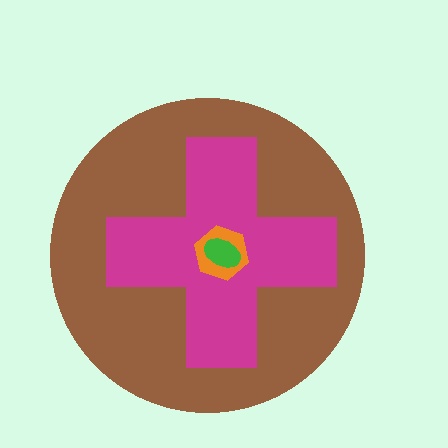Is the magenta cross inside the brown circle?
Yes.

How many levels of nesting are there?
4.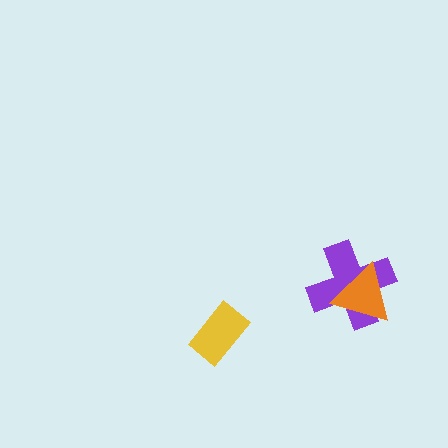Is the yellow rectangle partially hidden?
No, no other shape covers it.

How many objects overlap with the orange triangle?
1 object overlaps with the orange triangle.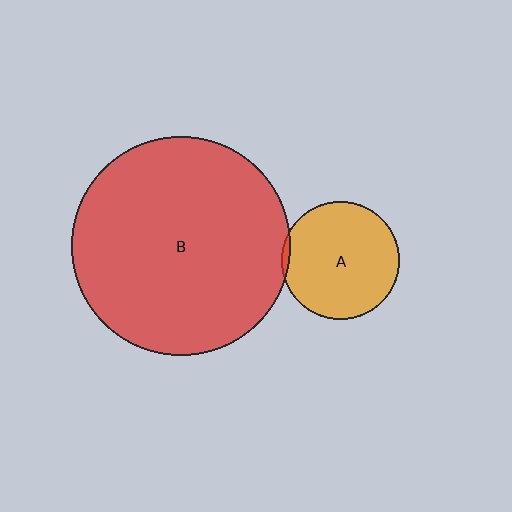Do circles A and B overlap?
Yes.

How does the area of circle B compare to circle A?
Approximately 3.4 times.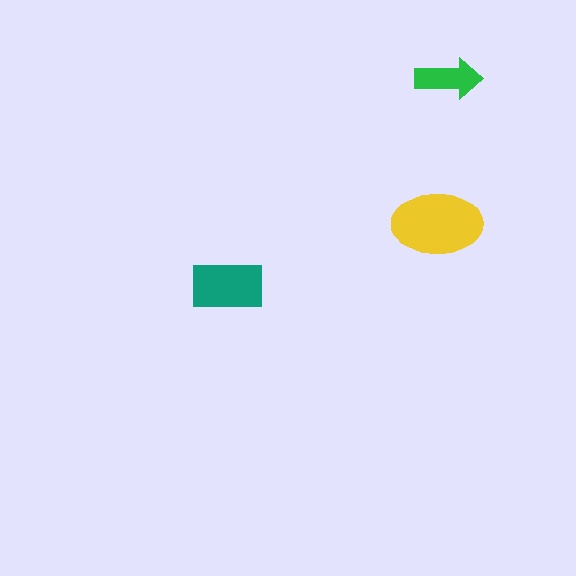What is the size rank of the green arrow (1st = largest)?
3rd.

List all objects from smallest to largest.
The green arrow, the teal rectangle, the yellow ellipse.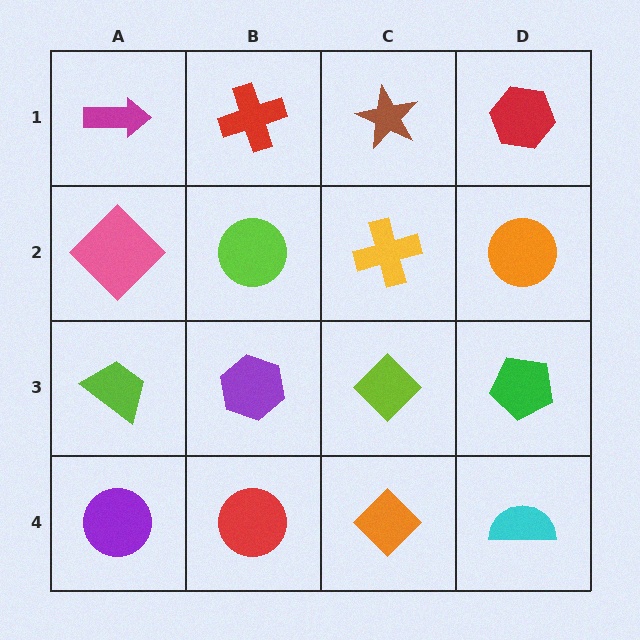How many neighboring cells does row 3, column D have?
3.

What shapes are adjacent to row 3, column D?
An orange circle (row 2, column D), a cyan semicircle (row 4, column D), a lime diamond (row 3, column C).